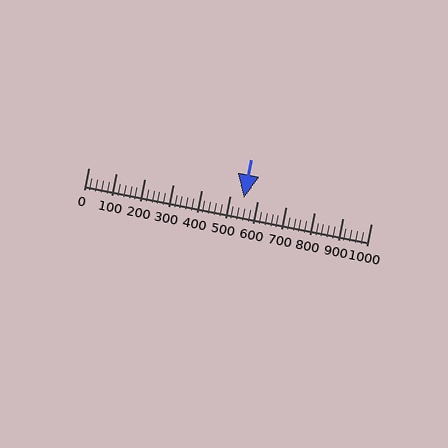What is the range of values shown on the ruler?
The ruler shows values from 0 to 1000.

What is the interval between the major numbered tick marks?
The major tick marks are spaced 100 units apart.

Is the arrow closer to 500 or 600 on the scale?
The arrow is closer to 500.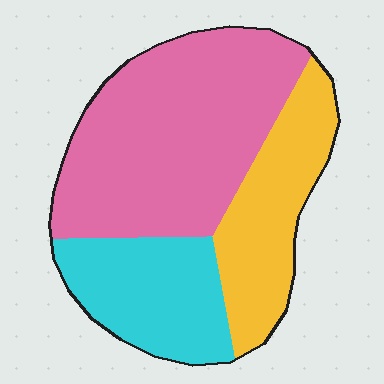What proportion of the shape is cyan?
Cyan takes up about one quarter (1/4) of the shape.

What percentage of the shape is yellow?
Yellow covers roughly 25% of the shape.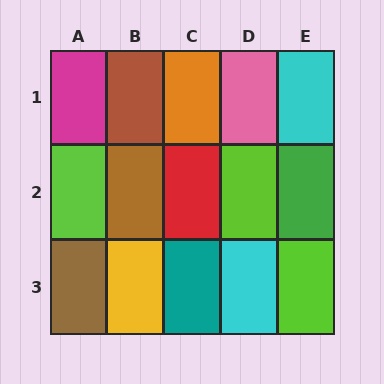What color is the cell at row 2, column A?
Lime.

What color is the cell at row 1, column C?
Orange.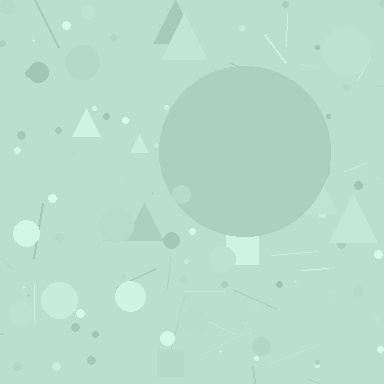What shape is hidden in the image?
A circle is hidden in the image.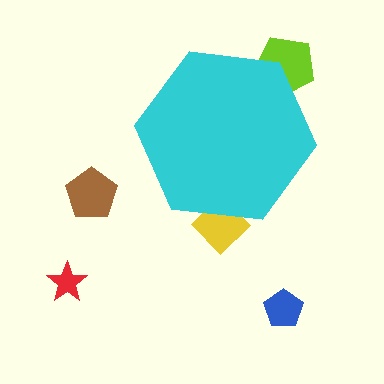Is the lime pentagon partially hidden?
Yes, the lime pentagon is partially hidden behind the cyan hexagon.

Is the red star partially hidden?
No, the red star is fully visible.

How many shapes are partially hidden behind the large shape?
2 shapes are partially hidden.